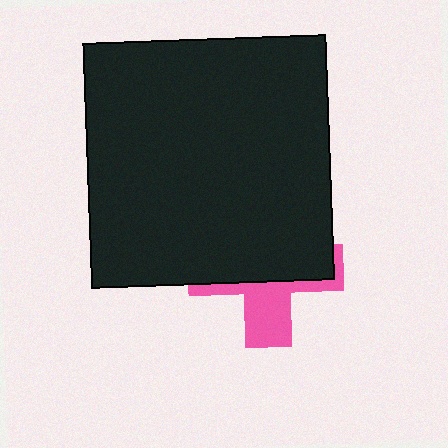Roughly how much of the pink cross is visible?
A small part of it is visible (roughly 37%).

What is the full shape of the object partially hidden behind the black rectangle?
The partially hidden object is a pink cross.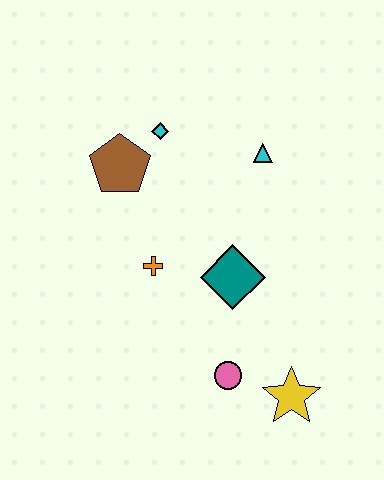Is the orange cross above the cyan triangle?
No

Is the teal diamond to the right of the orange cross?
Yes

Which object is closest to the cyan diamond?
The brown pentagon is closest to the cyan diamond.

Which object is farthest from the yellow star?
The cyan diamond is farthest from the yellow star.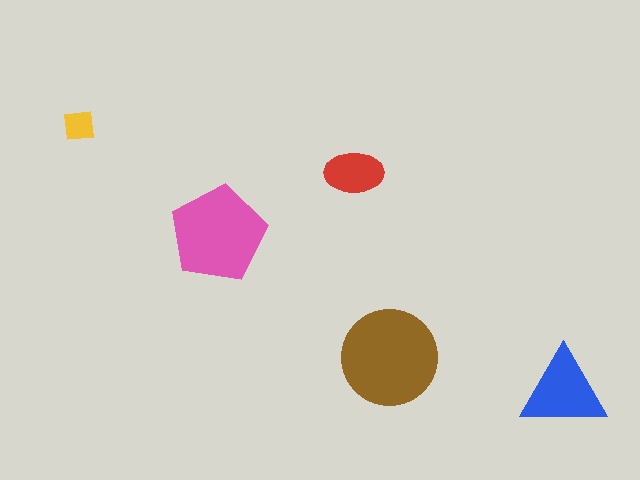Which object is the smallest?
The yellow square.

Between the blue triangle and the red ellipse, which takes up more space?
The blue triangle.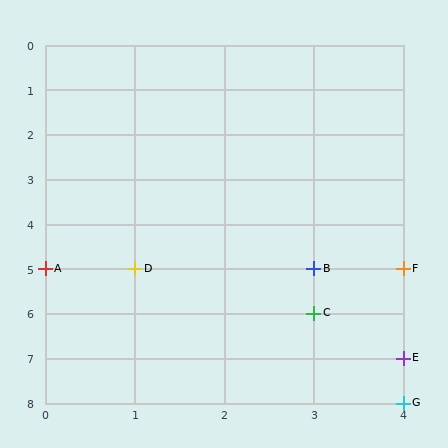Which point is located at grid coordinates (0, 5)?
Point A is at (0, 5).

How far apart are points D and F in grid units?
Points D and F are 3 columns apart.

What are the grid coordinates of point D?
Point D is at grid coordinates (1, 5).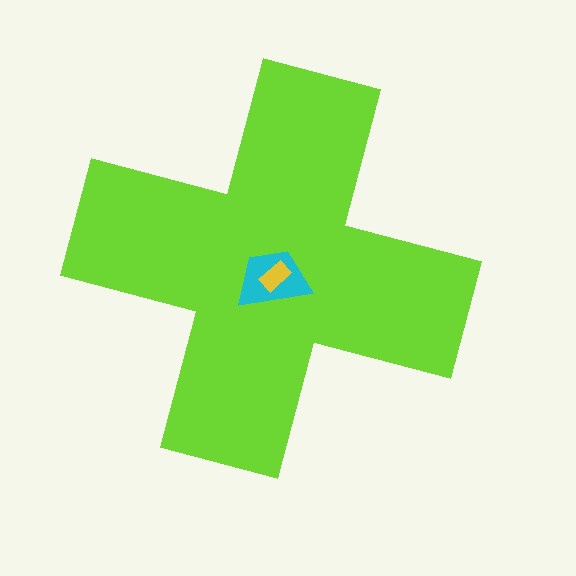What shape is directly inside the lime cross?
The cyan trapezoid.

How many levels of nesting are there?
3.